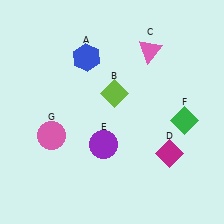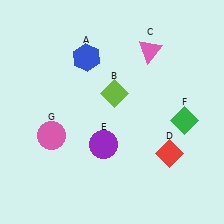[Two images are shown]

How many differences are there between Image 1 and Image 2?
There is 1 difference between the two images.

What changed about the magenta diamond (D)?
In Image 1, D is magenta. In Image 2, it changed to red.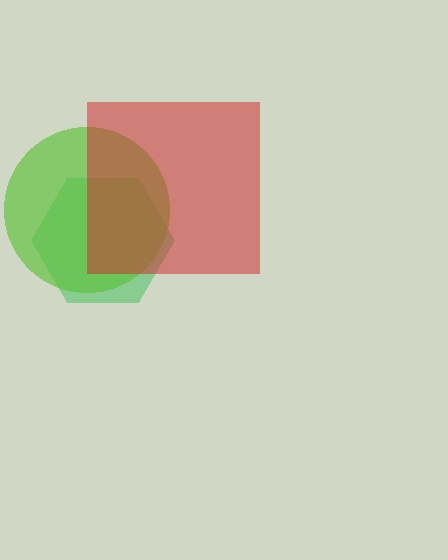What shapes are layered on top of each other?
The layered shapes are: a green hexagon, a lime circle, a red square.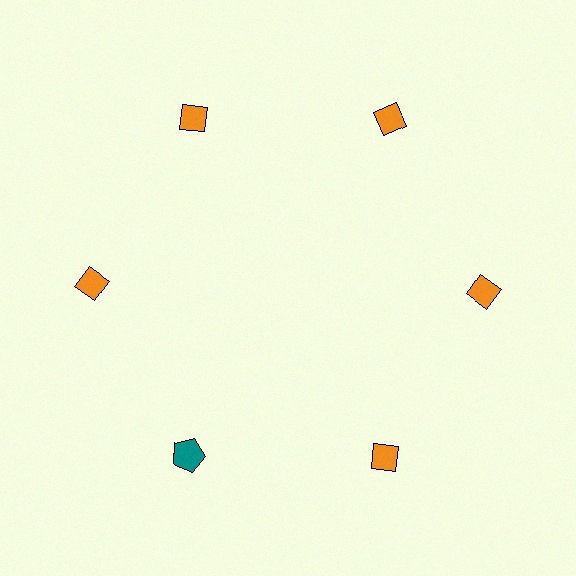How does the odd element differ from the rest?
It differs in both color (teal instead of orange) and shape (pentagon instead of diamond).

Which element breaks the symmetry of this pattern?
The teal pentagon at roughly the 7 o'clock position breaks the symmetry. All other shapes are orange diamonds.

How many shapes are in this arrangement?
There are 6 shapes arranged in a ring pattern.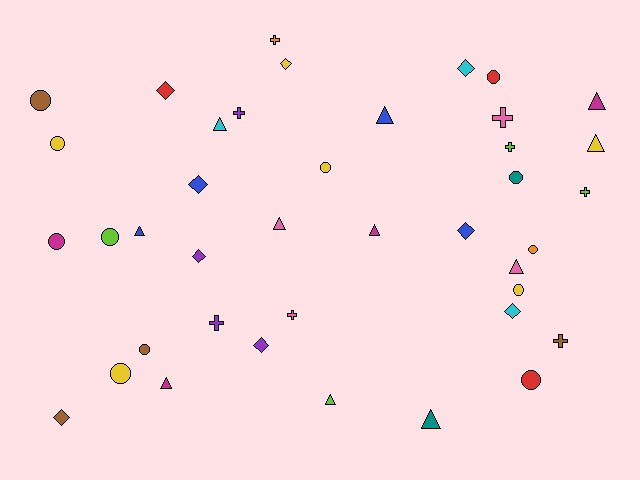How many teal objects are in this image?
There are 2 teal objects.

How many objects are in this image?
There are 40 objects.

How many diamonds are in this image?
There are 9 diamonds.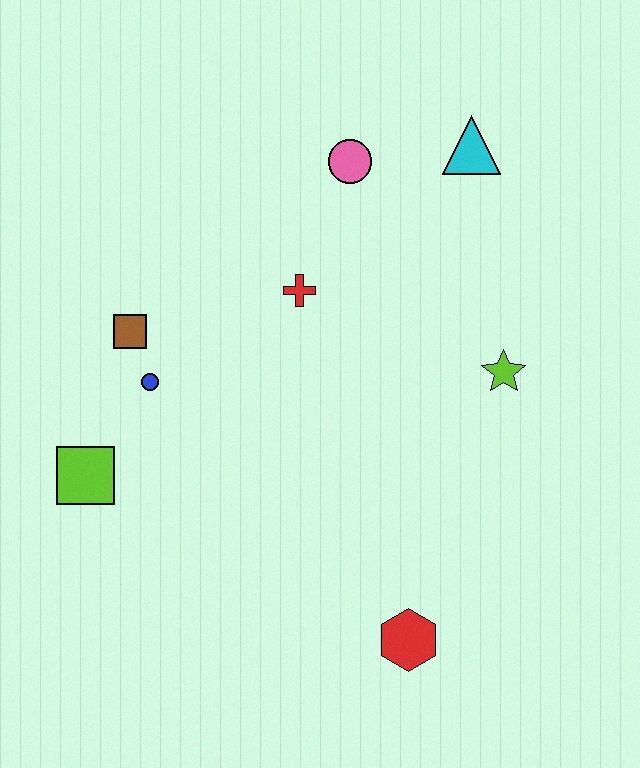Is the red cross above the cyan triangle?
No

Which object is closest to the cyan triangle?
The pink circle is closest to the cyan triangle.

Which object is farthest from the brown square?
The red hexagon is farthest from the brown square.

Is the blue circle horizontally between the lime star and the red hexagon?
No